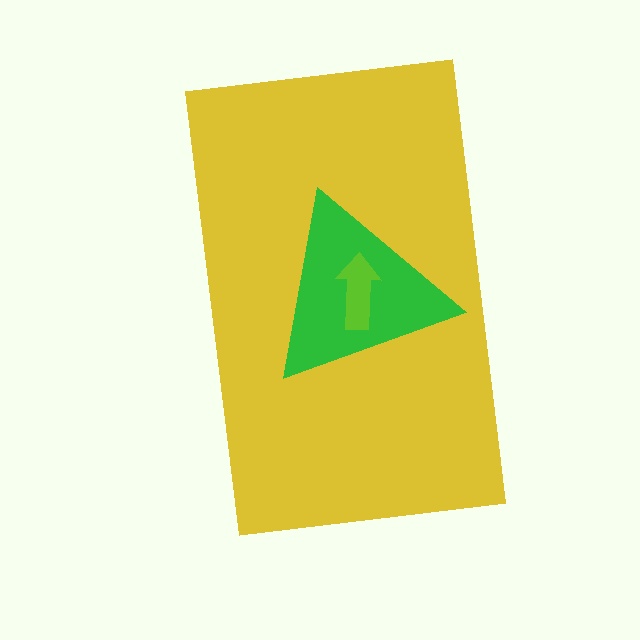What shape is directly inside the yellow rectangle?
The green triangle.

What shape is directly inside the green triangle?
The lime arrow.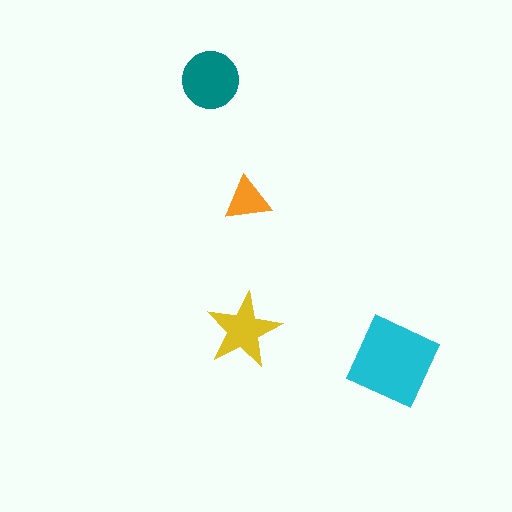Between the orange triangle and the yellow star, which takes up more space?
The yellow star.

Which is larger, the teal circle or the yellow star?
The teal circle.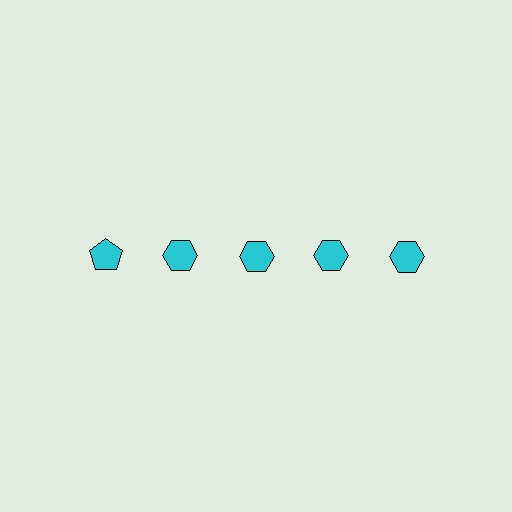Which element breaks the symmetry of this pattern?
The cyan pentagon in the top row, leftmost column breaks the symmetry. All other shapes are cyan hexagons.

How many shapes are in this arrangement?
There are 5 shapes arranged in a grid pattern.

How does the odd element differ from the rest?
It has a different shape: pentagon instead of hexagon.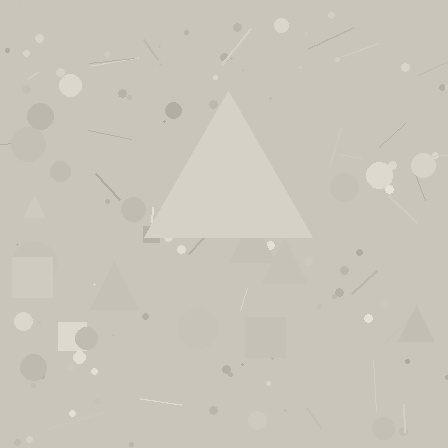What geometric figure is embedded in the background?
A triangle is embedded in the background.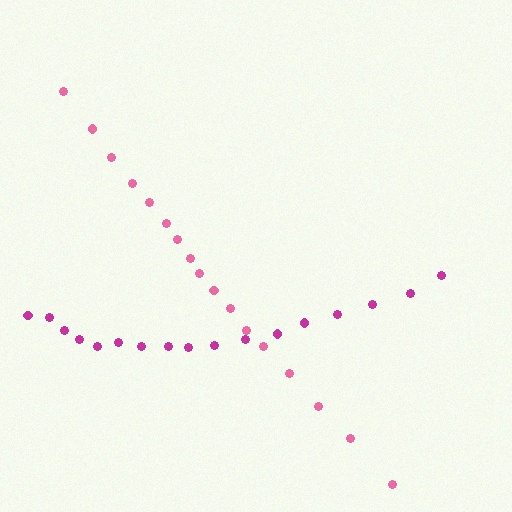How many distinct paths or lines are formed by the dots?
There are 2 distinct paths.